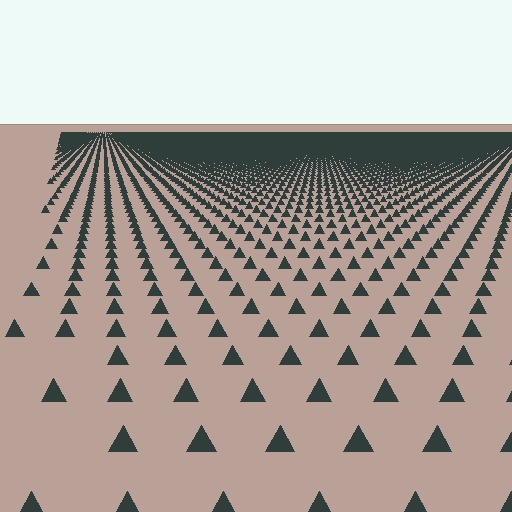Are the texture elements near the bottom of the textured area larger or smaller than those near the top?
Larger. Near the bottom, elements are closer to the viewer and appear at a bigger on-screen size.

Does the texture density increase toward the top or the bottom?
Density increases toward the top.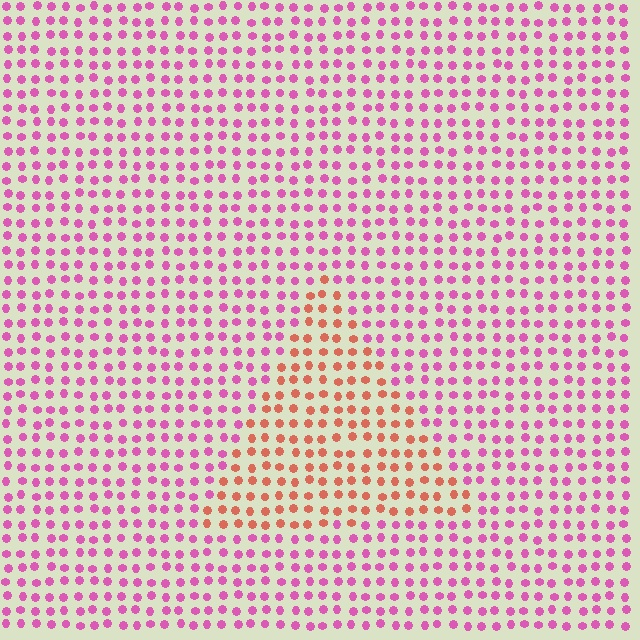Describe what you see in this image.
The image is filled with small pink elements in a uniform arrangement. A triangle-shaped region is visible where the elements are tinted to a slightly different hue, forming a subtle color boundary.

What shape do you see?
I see a triangle.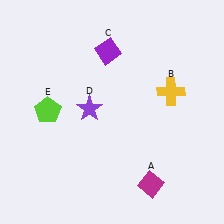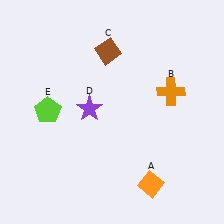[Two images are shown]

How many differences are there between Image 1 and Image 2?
There are 3 differences between the two images.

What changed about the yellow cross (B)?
In Image 1, B is yellow. In Image 2, it changed to orange.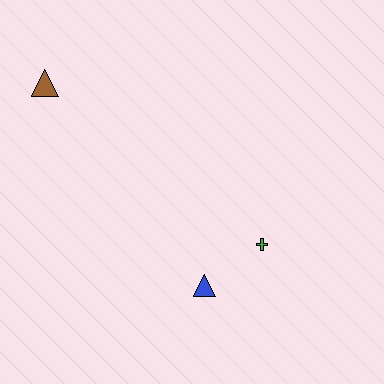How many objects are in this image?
There are 3 objects.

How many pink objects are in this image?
There are no pink objects.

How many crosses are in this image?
There is 1 cross.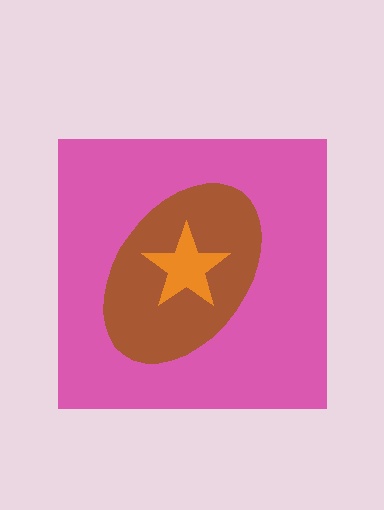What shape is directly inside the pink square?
The brown ellipse.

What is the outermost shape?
The pink square.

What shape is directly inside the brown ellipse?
The orange star.